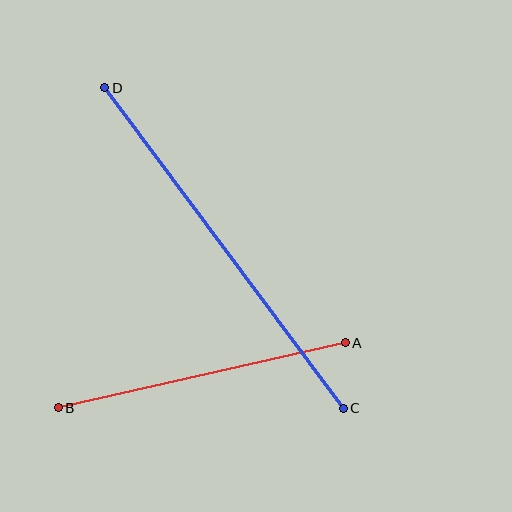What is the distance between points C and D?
The distance is approximately 400 pixels.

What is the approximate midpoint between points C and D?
The midpoint is at approximately (224, 248) pixels.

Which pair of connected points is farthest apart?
Points C and D are farthest apart.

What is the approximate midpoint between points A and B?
The midpoint is at approximately (202, 375) pixels.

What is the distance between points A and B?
The distance is approximately 295 pixels.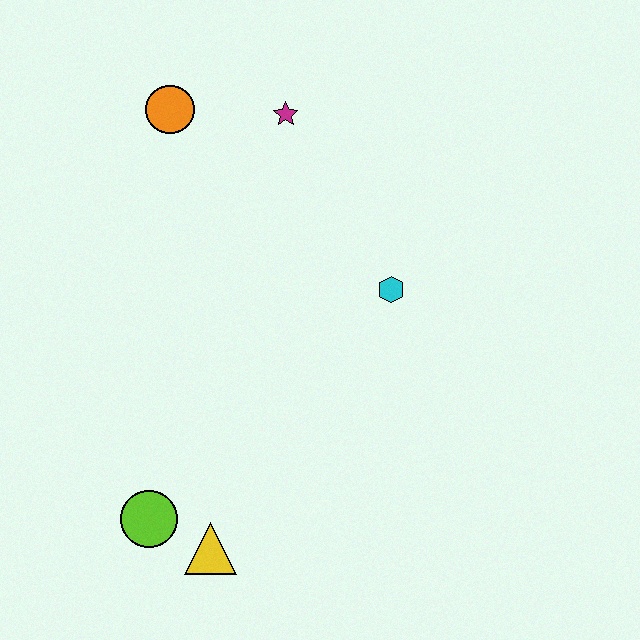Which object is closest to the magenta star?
The orange circle is closest to the magenta star.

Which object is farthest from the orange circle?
The yellow triangle is farthest from the orange circle.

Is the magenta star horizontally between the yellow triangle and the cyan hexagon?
Yes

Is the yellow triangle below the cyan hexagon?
Yes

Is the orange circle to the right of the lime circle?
Yes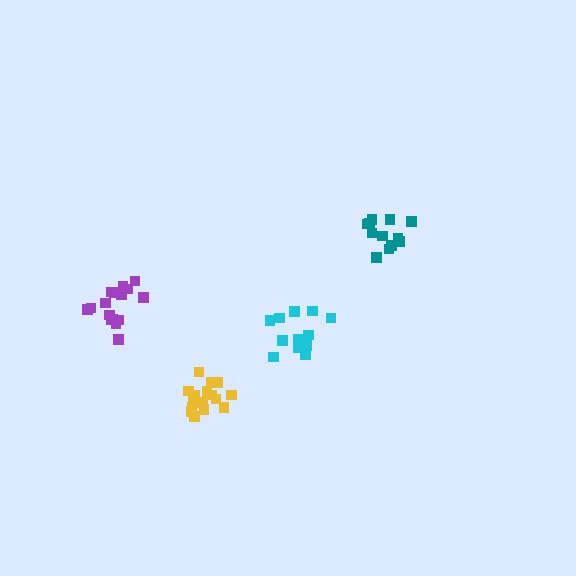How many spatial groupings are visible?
There are 4 spatial groupings.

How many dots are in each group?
Group 1: 13 dots, Group 2: 17 dots, Group 3: 16 dots, Group 4: 12 dots (58 total).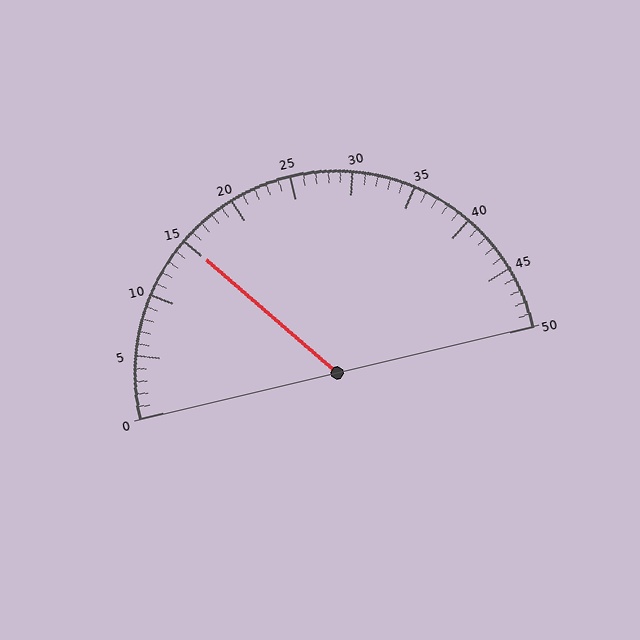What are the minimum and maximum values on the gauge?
The gauge ranges from 0 to 50.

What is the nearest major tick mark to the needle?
The nearest major tick mark is 15.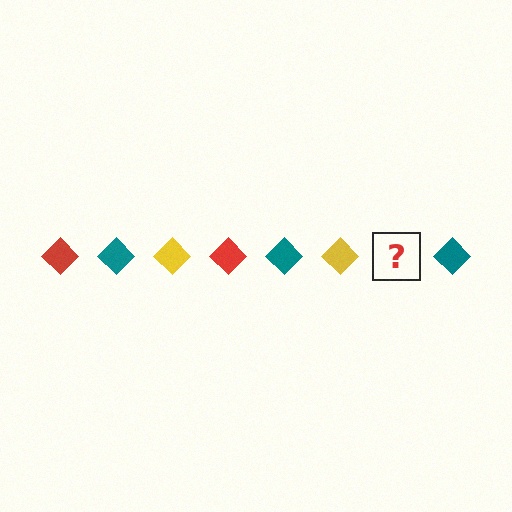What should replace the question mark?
The question mark should be replaced with a red diamond.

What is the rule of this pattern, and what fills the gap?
The rule is that the pattern cycles through red, teal, yellow diamonds. The gap should be filled with a red diamond.